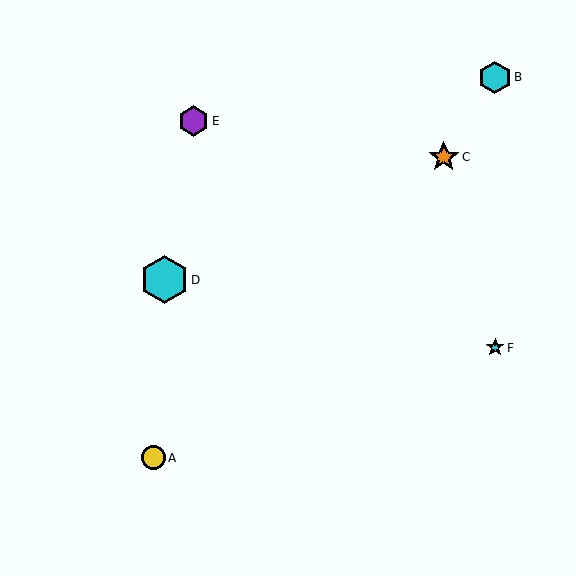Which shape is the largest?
The cyan hexagon (labeled D) is the largest.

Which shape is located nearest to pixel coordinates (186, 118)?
The purple hexagon (labeled E) at (194, 121) is nearest to that location.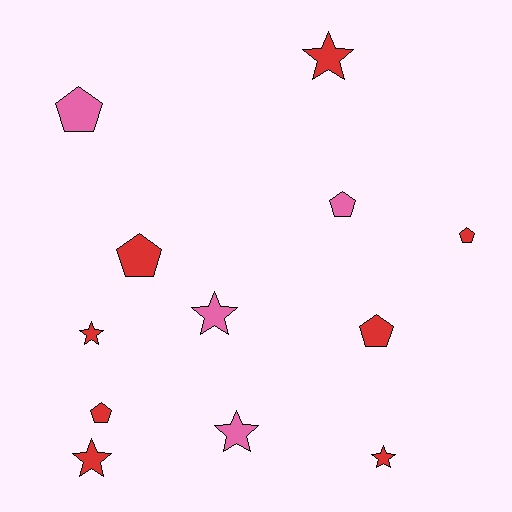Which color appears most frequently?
Red, with 8 objects.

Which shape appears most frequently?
Pentagon, with 6 objects.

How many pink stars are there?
There are 2 pink stars.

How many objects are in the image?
There are 12 objects.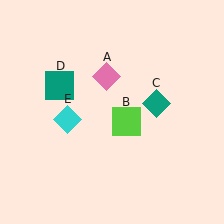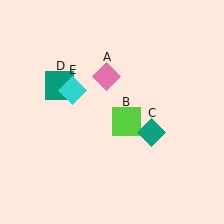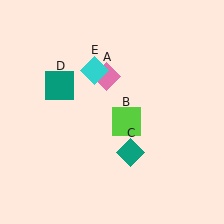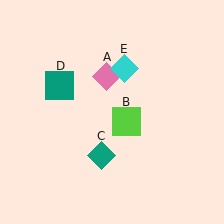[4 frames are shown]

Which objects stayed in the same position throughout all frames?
Pink diamond (object A) and lime square (object B) and teal square (object D) remained stationary.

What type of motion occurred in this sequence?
The teal diamond (object C), cyan diamond (object E) rotated clockwise around the center of the scene.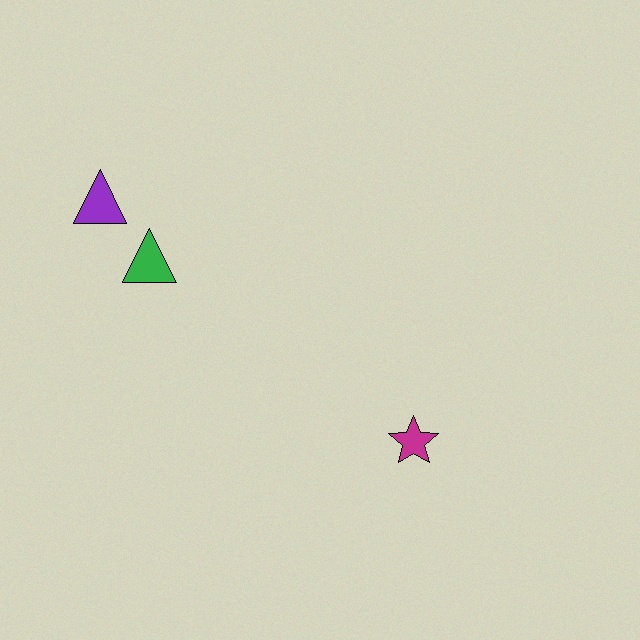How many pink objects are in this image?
There are no pink objects.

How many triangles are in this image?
There are 2 triangles.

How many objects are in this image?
There are 3 objects.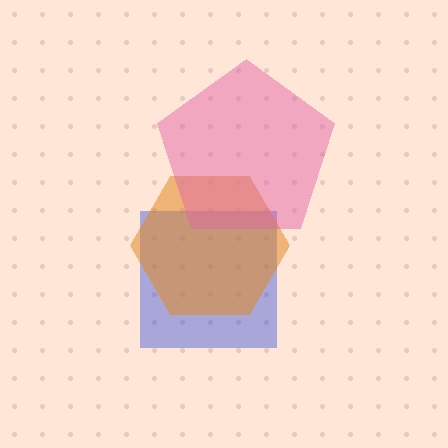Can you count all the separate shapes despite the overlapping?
Yes, there are 3 separate shapes.